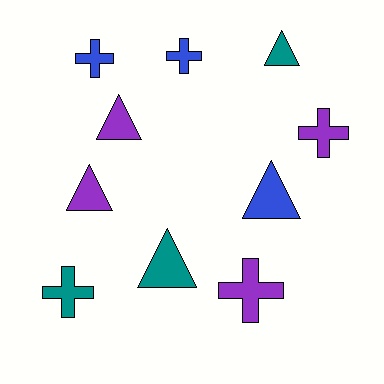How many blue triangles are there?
There is 1 blue triangle.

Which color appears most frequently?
Purple, with 4 objects.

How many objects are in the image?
There are 10 objects.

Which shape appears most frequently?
Cross, with 5 objects.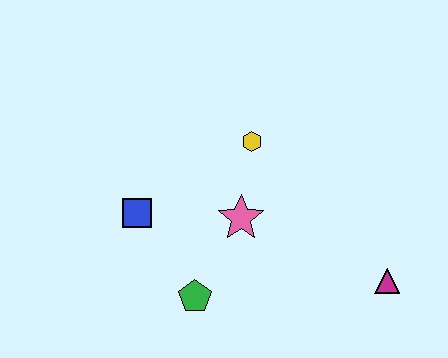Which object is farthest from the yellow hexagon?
The magenta triangle is farthest from the yellow hexagon.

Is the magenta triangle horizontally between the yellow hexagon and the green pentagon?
No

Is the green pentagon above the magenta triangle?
No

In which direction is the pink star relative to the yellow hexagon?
The pink star is below the yellow hexagon.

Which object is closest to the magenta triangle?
The pink star is closest to the magenta triangle.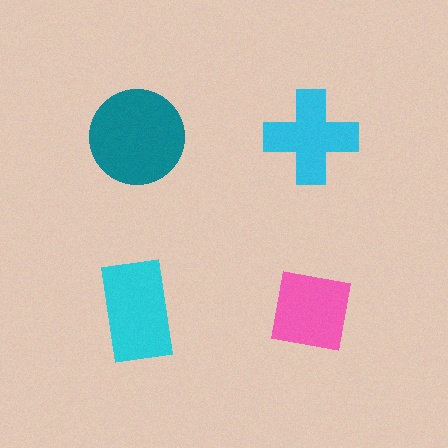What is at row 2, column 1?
A cyan rectangle.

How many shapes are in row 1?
2 shapes.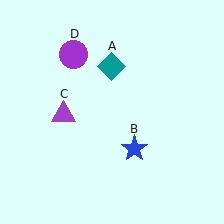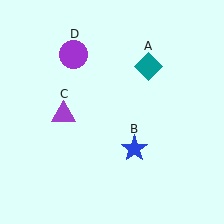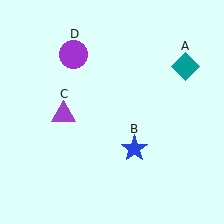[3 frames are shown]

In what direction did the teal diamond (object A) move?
The teal diamond (object A) moved right.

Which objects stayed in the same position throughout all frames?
Blue star (object B) and purple triangle (object C) and purple circle (object D) remained stationary.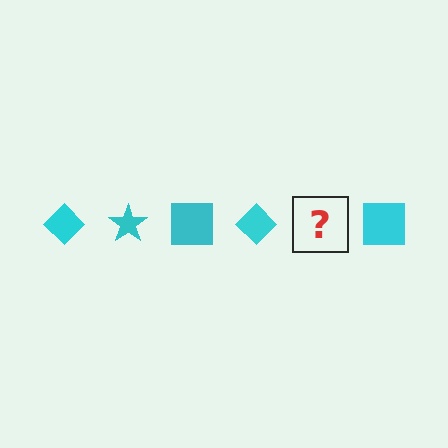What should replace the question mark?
The question mark should be replaced with a cyan star.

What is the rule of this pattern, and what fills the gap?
The rule is that the pattern cycles through diamond, star, square shapes in cyan. The gap should be filled with a cyan star.